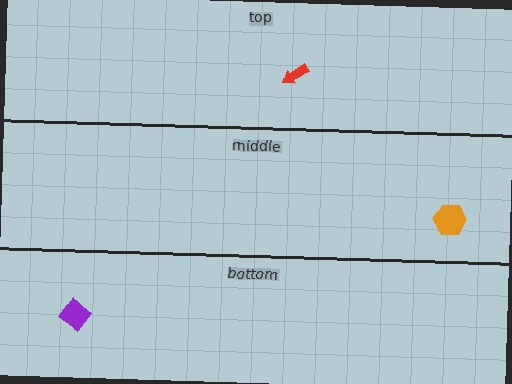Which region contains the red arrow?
The top region.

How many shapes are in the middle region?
1.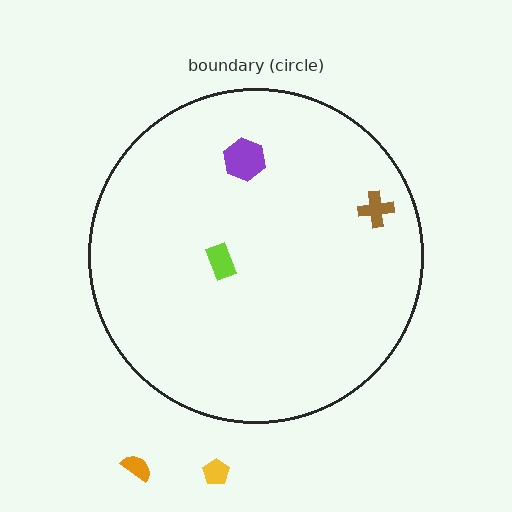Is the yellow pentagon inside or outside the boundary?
Outside.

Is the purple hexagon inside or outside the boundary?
Inside.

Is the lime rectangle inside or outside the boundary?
Inside.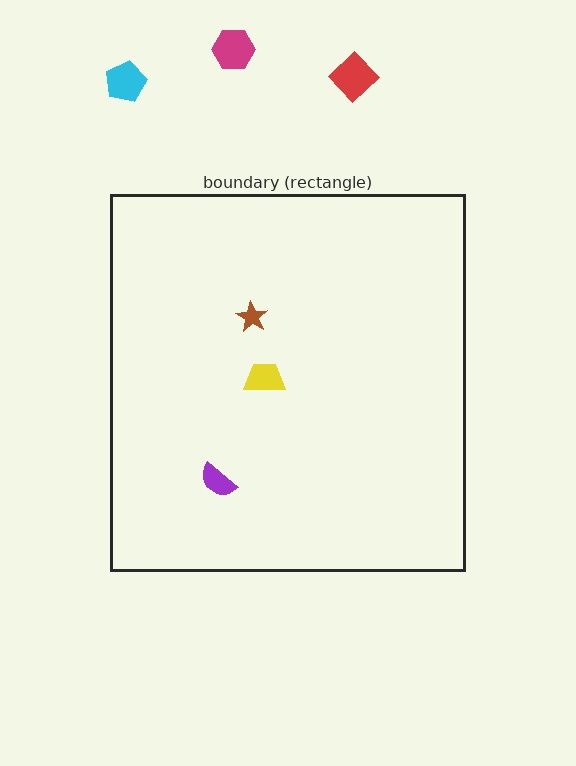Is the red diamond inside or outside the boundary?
Outside.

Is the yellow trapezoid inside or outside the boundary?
Inside.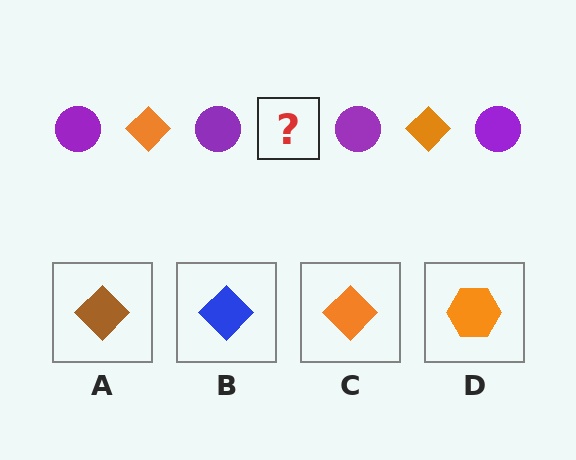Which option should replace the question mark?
Option C.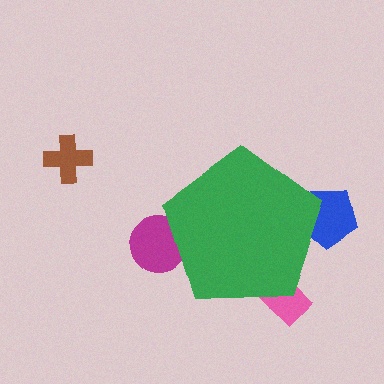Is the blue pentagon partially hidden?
Yes, the blue pentagon is partially hidden behind the green pentagon.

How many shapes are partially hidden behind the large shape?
3 shapes are partially hidden.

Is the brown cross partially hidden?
No, the brown cross is fully visible.